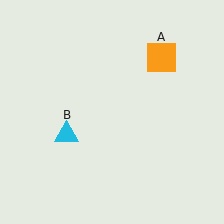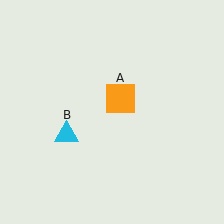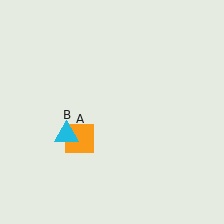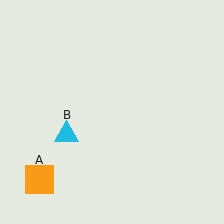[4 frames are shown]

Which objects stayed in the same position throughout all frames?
Cyan triangle (object B) remained stationary.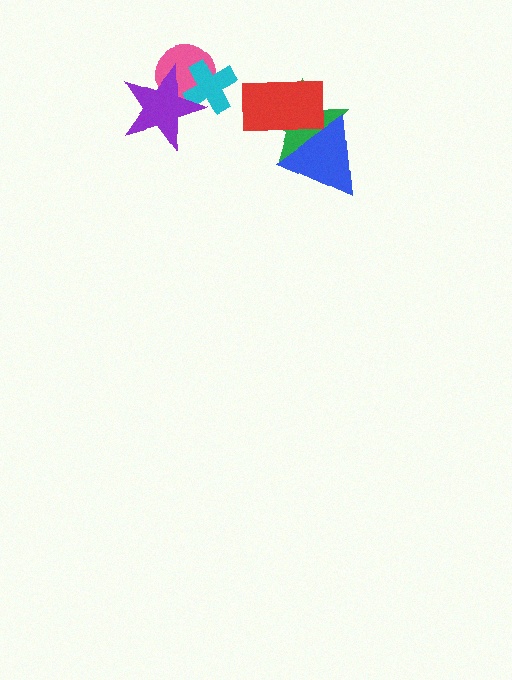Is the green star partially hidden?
Yes, it is partially covered by another shape.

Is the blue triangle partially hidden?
Yes, it is partially covered by another shape.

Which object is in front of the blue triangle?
The red rectangle is in front of the blue triangle.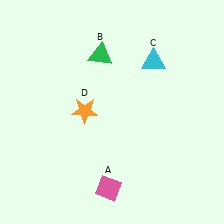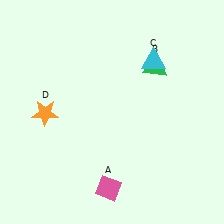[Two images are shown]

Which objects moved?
The objects that moved are: the green triangle (B), the orange star (D).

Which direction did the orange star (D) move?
The orange star (D) moved left.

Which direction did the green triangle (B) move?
The green triangle (B) moved right.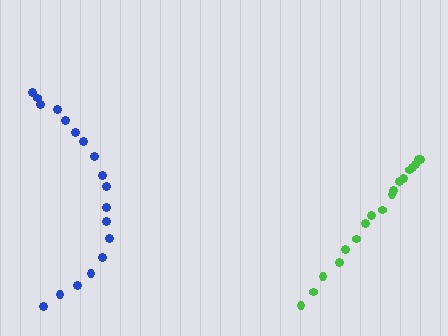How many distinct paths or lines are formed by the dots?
There are 2 distinct paths.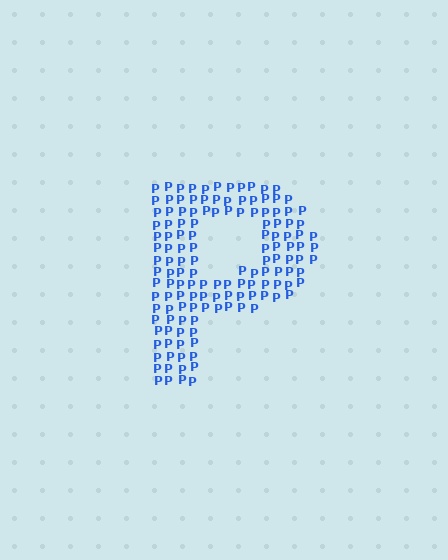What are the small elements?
The small elements are letter P's.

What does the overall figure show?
The overall figure shows the letter P.